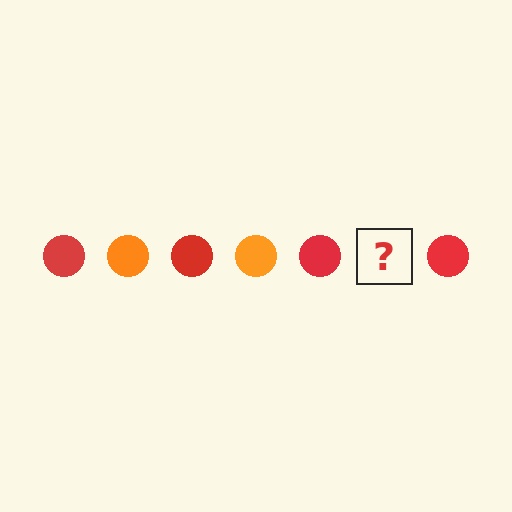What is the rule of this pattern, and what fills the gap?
The rule is that the pattern cycles through red, orange circles. The gap should be filled with an orange circle.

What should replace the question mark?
The question mark should be replaced with an orange circle.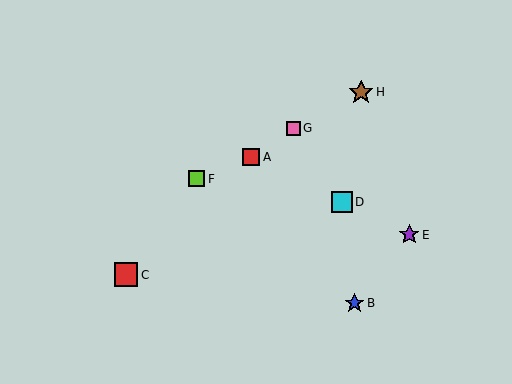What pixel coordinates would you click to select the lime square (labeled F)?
Click at (197, 179) to select the lime square F.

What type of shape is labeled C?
Shape C is a red square.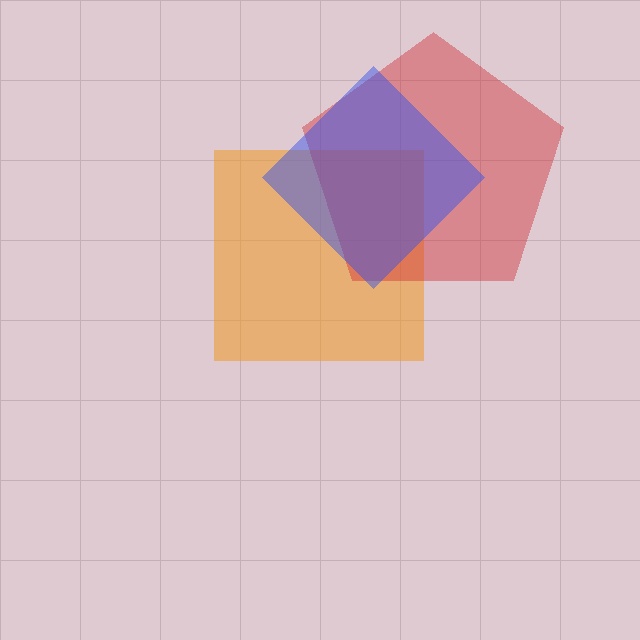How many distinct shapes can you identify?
There are 3 distinct shapes: an orange square, a red pentagon, a blue diamond.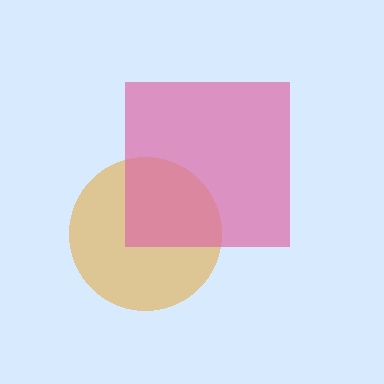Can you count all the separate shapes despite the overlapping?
Yes, there are 2 separate shapes.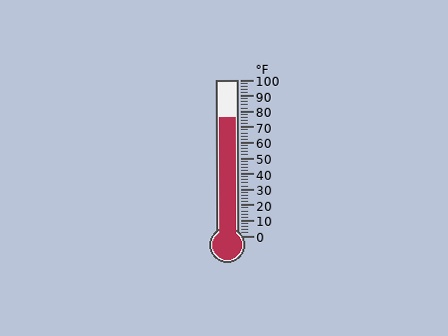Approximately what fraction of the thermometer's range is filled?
The thermometer is filled to approximately 75% of its range.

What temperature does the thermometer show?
The thermometer shows approximately 76°F.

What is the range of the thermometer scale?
The thermometer scale ranges from 0°F to 100°F.